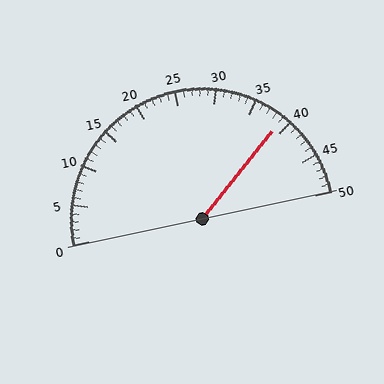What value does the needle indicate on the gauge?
The needle indicates approximately 39.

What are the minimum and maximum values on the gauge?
The gauge ranges from 0 to 50.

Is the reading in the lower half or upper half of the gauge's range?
The reading is in the upper half of the range (0 to 50).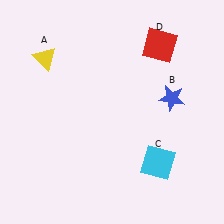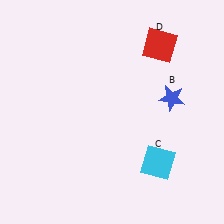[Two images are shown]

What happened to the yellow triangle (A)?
The yellow triangle (A) was removed in Image 2. It was in the top-left area of Image 1.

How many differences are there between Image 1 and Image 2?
There is 1 difference between the two images.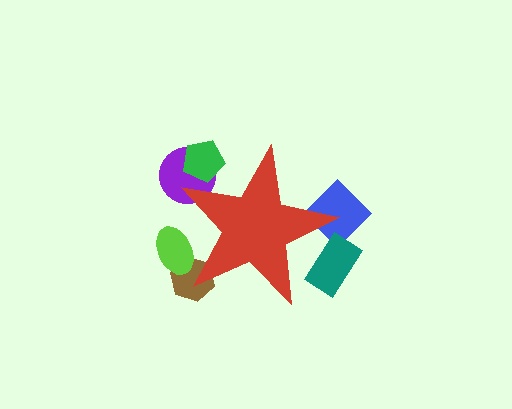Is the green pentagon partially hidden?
Yes, the green pentagon is partially hidden behind the red star.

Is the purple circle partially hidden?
Yes, the purple circle is partially hidden behind the red star.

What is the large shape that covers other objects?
A red star.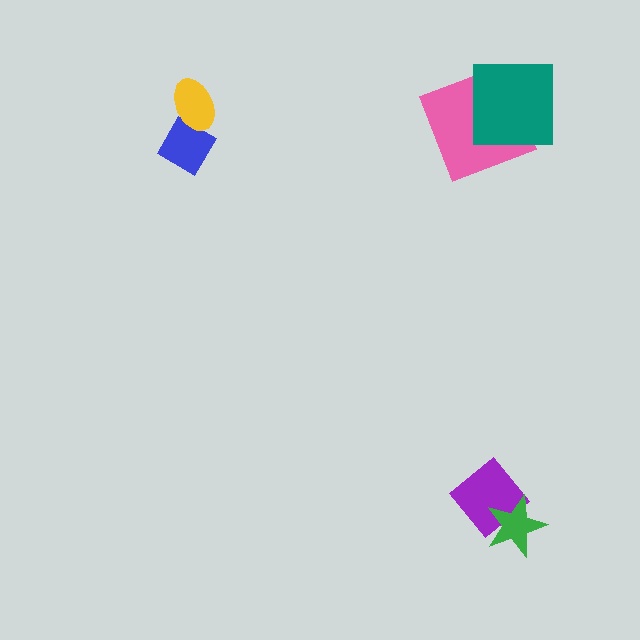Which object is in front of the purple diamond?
The green star is in front of the purple diamond.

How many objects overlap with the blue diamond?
1 object overlaps with the blue diamond.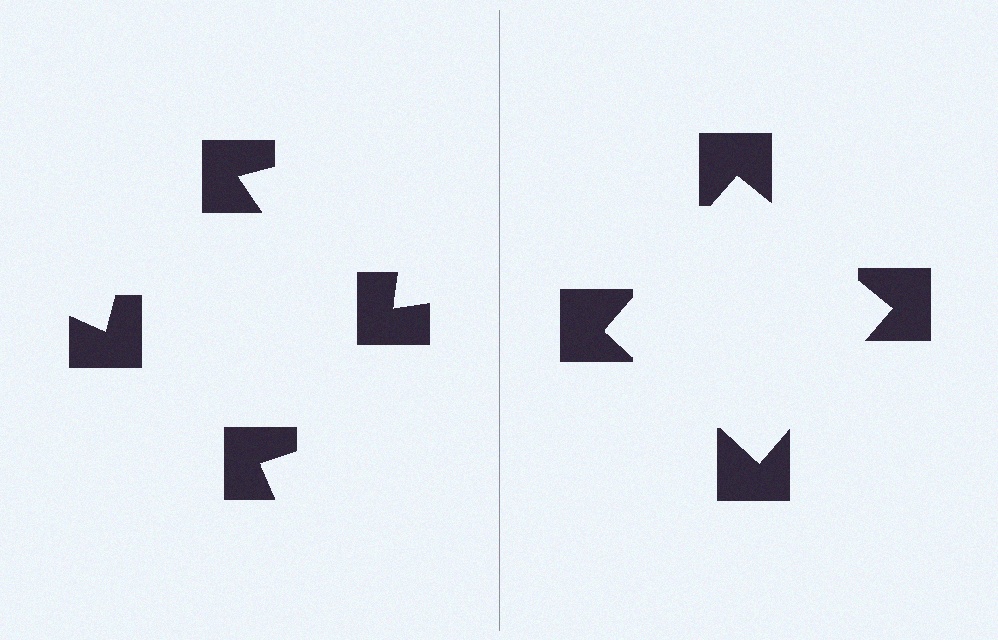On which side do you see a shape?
An illusory square appears on the right side. On the left side the wedge cuts are rotated, so no coherent shape forms.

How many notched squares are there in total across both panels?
8 — 4 on each side.